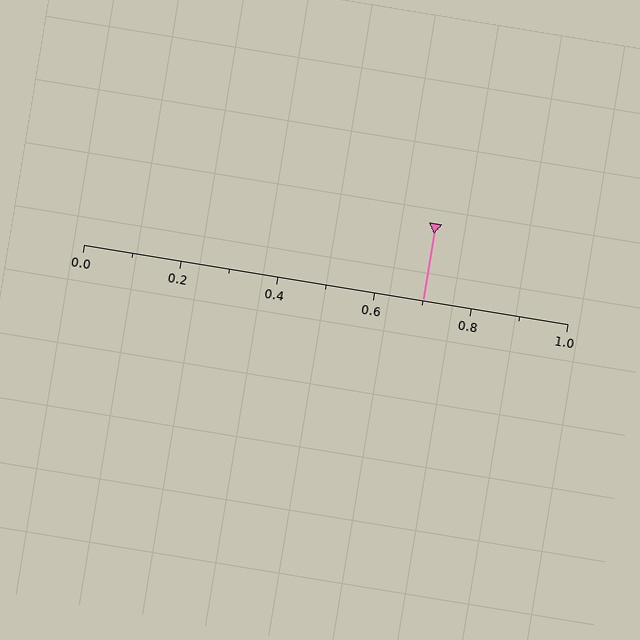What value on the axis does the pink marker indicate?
The marker indicates approximately 0.7.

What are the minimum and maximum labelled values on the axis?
The axis runs from 0.0 to 1.0.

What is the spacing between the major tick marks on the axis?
The major ticks are spaced 0.2 apart.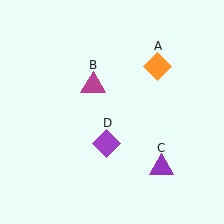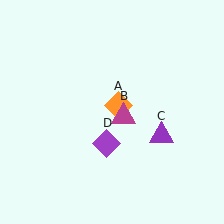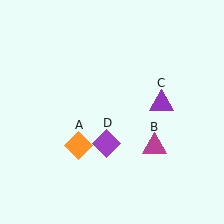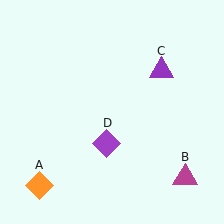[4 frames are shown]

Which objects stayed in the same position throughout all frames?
Purple diamond (object D) remained stationary.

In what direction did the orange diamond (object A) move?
The orange diamond (object A) moved down and to the left.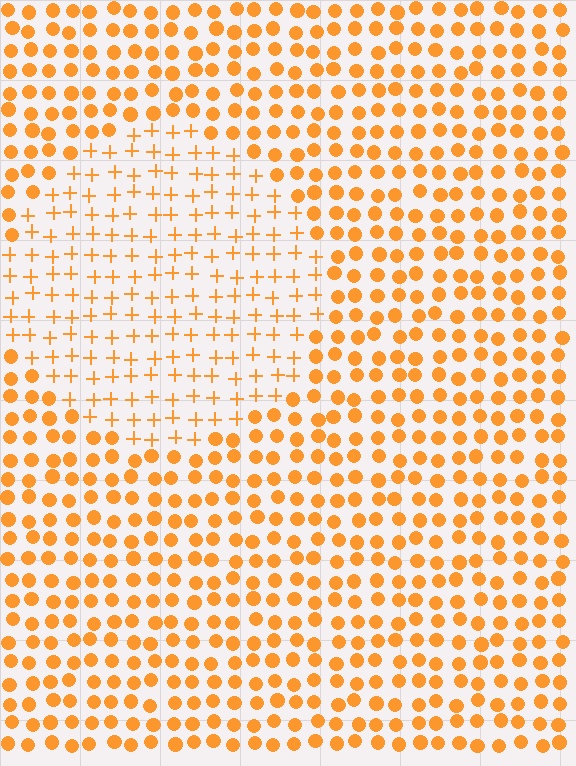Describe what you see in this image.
The image is filled with small orange elements arranged in a uniform grid. A circle-shaped region contains plus signs, while the surrounding area contains circles. The boundary is defined purely by the change in element shape.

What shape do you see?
I see a circle.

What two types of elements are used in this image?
The image uses plus signs inside the circle region and circles outside it.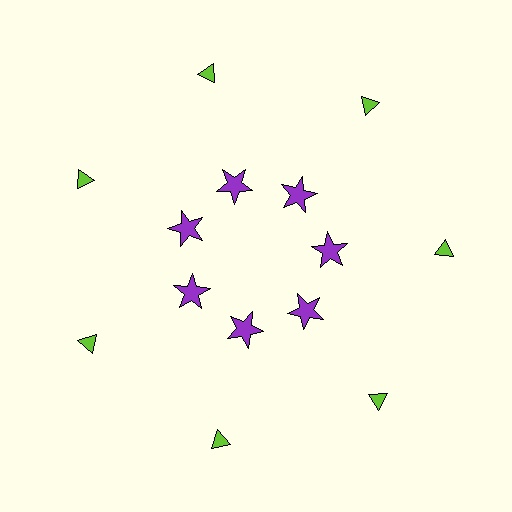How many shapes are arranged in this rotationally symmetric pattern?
There are 14 shapes, arranged in 7 groups of 2.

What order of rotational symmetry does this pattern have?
This pattern has 7-fold rotational symmetry.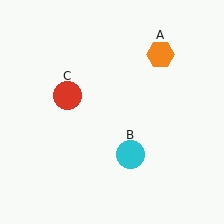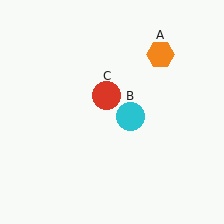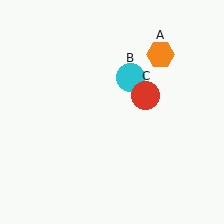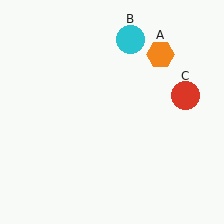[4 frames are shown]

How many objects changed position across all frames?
2 objects changed position: cyan circle (object B), red circle (object C).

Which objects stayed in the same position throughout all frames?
Orange hexagon (object A) remained stationary.